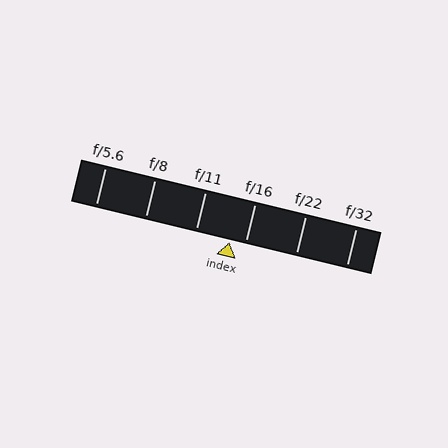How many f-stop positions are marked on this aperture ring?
There are 6 f-stop positions marked.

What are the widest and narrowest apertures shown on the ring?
The widest aperture shown is f/5.6 and the narrowest is f/32.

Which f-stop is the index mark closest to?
The index mark is closest to f/16.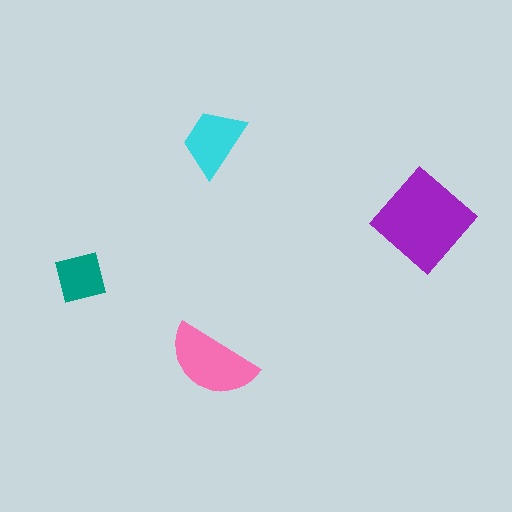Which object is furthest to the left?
The teal square is leftmost.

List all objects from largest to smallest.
The purple diamond, the pink semicircle, the cyan trapezoid, the teal square.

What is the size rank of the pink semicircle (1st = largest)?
2nd.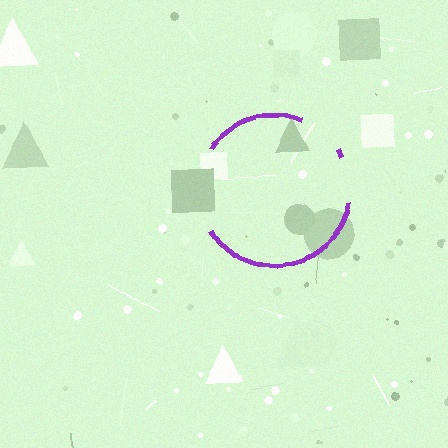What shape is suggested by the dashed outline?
The dashed outline suggests a circle.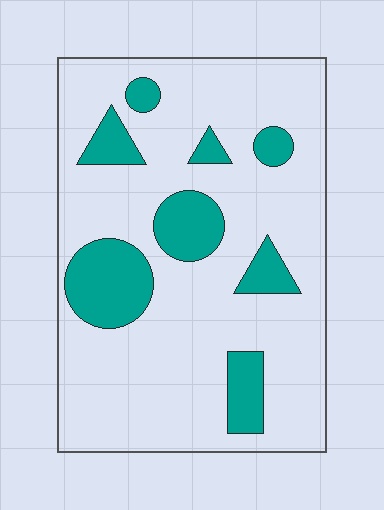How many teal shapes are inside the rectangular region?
8.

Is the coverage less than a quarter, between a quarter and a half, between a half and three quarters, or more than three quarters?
Less than a quarter.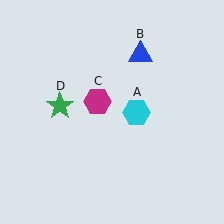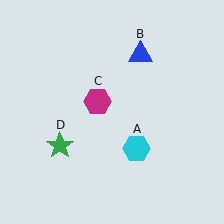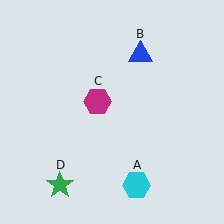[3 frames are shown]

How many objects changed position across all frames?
2 objects changed position: cyan hexagon (object A), green star (object D).